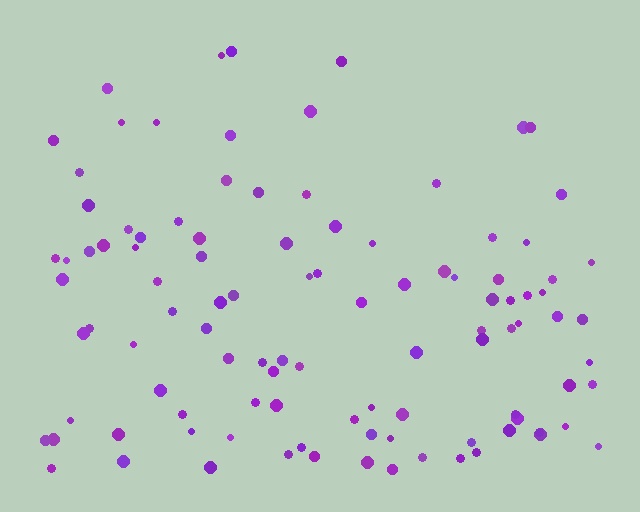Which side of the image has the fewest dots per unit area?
The top.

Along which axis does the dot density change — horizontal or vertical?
Vertical.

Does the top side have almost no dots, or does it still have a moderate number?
Still a moderate number, just noticeably fewer than the bottom.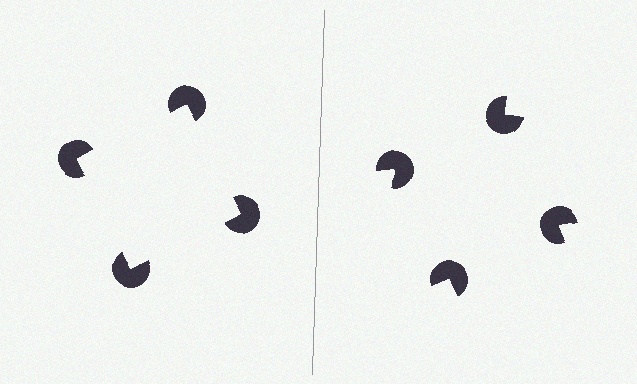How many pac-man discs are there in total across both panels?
8 — 4 on each side.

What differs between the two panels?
The pac-man discs are positioned identically on both sides; only the wedge orientations differ. On the left they align to a square; on the right they are misaligned.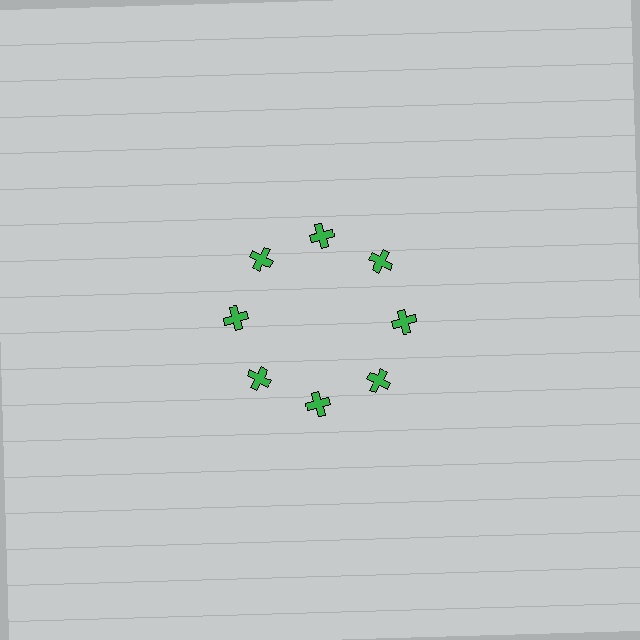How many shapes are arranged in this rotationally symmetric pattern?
There are 8 shapes, arranged in 8 groups of 1.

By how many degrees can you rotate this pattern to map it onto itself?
The pattern maps onto itself every 45 degrees of rotation.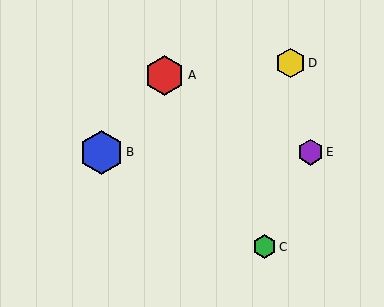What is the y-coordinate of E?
Object E is at y≈152.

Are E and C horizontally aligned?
No, E is at y≈152 and C is at y≈247.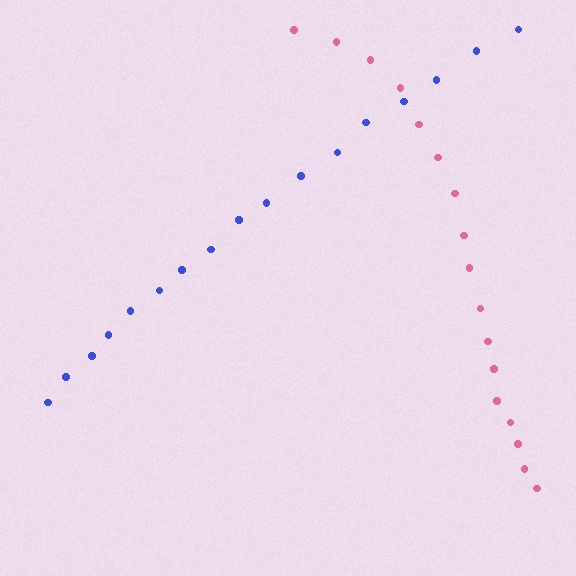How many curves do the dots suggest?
There are 2 distinct paths.